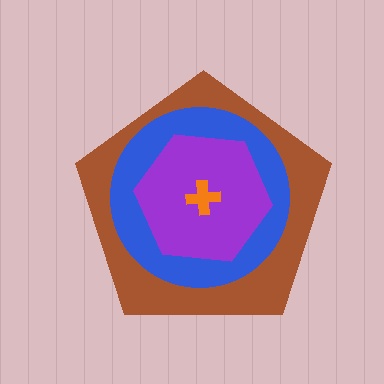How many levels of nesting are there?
4.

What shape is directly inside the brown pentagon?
The blue circle.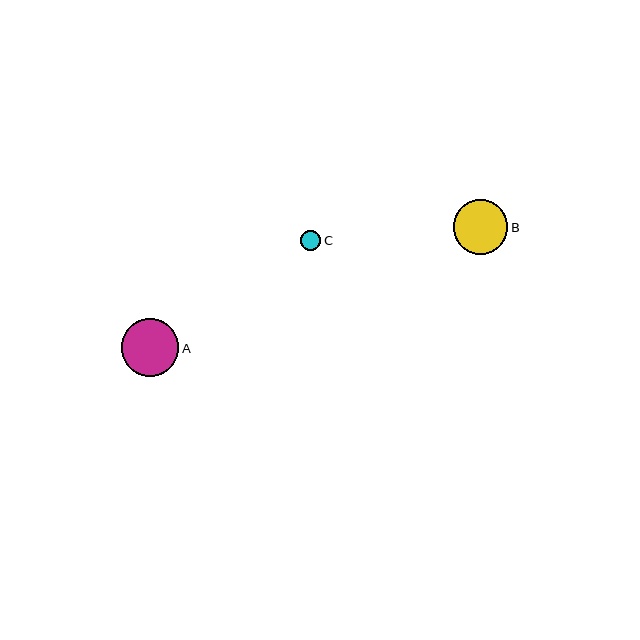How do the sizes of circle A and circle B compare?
Circle A and circle B are approximately the same size.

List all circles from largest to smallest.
From largest to smallest: A, B, C.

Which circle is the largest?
Circle A is the largest with a size of approximately 58 pixels.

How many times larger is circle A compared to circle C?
Circle A is approximately 2.9 times the size of circle C.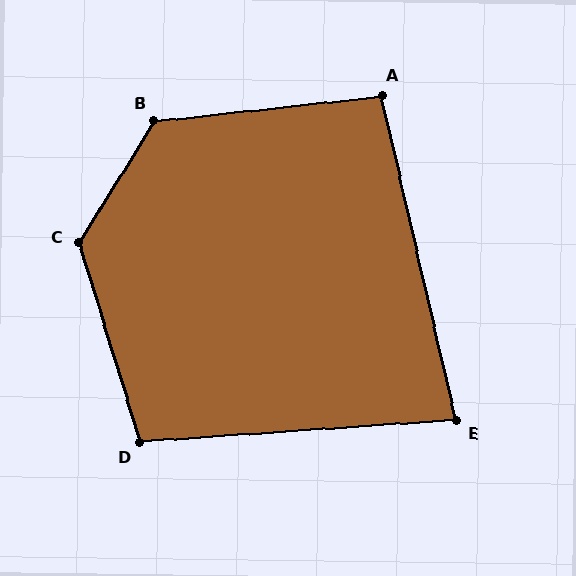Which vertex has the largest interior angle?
C, at approximately 131 degrees.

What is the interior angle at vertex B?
Approximately 128 degrees (obtuse).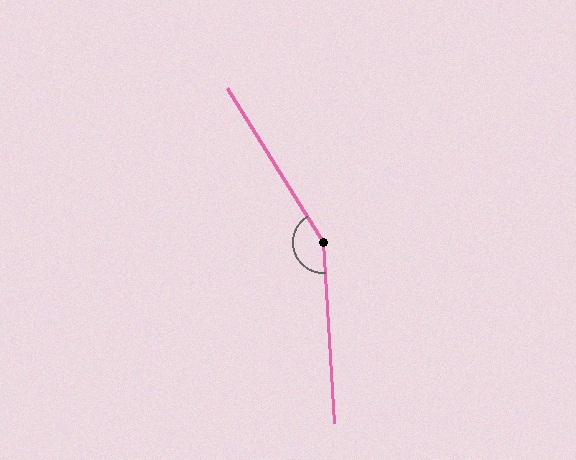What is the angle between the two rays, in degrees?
Approximately 152 degrees.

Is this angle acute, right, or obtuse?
It is obtuse.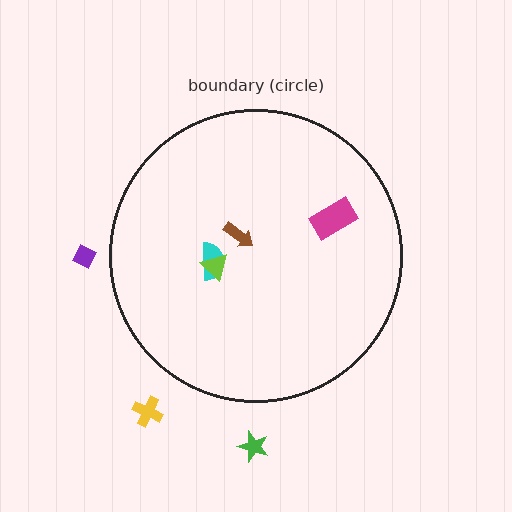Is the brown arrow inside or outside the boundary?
Inside.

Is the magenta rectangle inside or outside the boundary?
Inside.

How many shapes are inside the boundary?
4 inside, 3 outside.